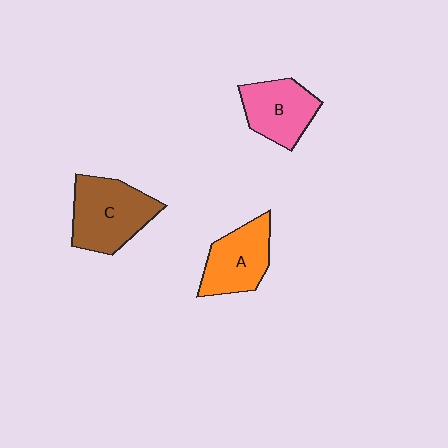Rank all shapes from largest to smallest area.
From largest to smallest: C (brown), A (orange), B (pink).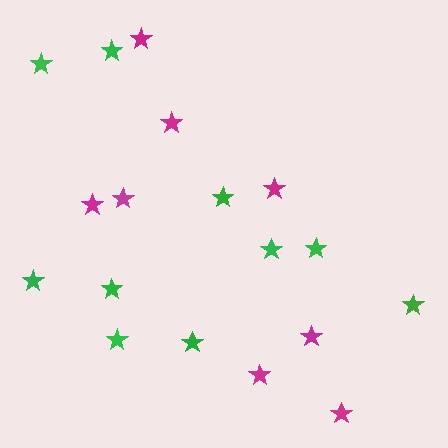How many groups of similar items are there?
There are 2 groups: one group of green stars (10) and one group of magenta stars (8).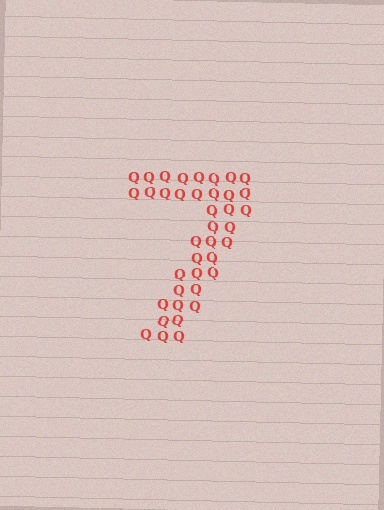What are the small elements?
The small elements are letter Q's.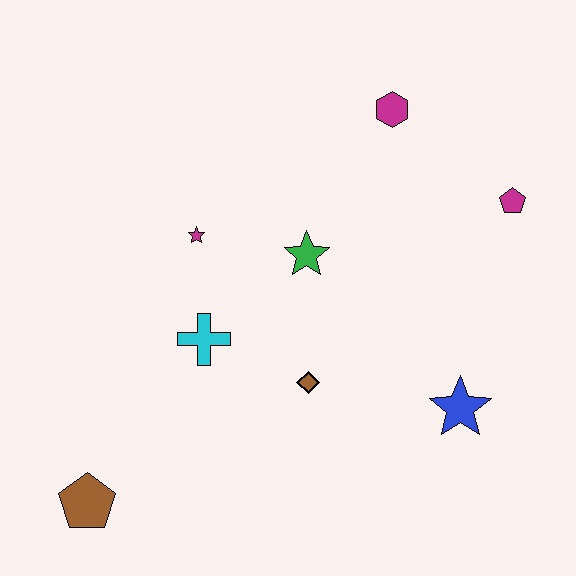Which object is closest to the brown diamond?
The cyan cross is closest to the brown diamond.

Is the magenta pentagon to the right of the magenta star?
Yes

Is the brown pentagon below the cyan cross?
Yes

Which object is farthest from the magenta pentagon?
The brown pentagon is farthest from the magenta pentagon.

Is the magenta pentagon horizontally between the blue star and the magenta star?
No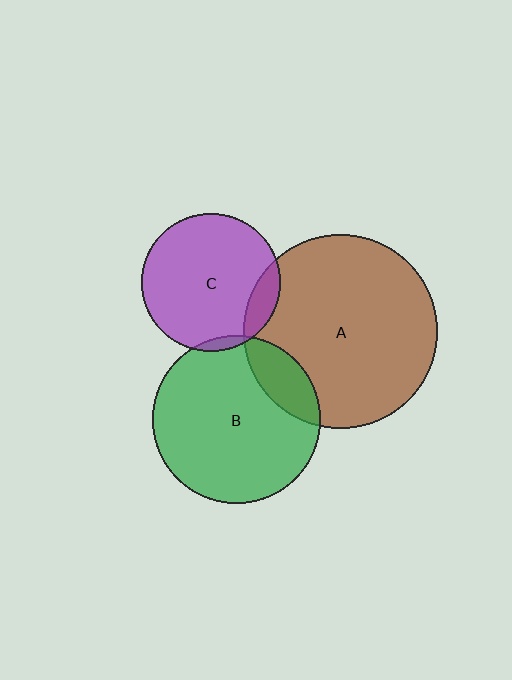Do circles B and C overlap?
Yes.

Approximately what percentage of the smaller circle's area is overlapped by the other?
Approximately 5%.